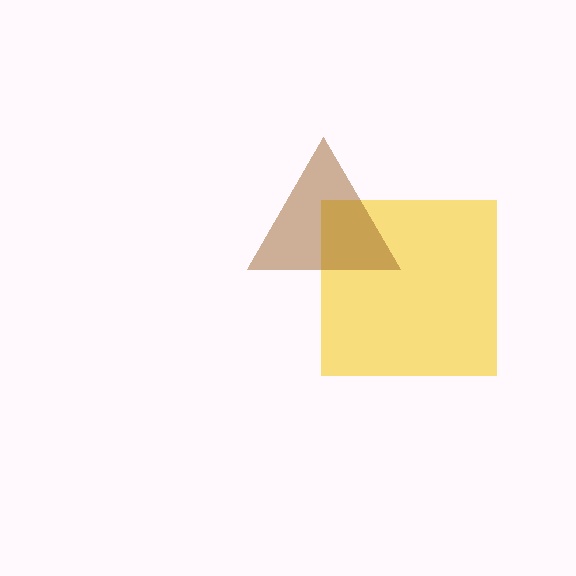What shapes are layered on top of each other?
The layered shapes are: a yellow square, a brown triangle.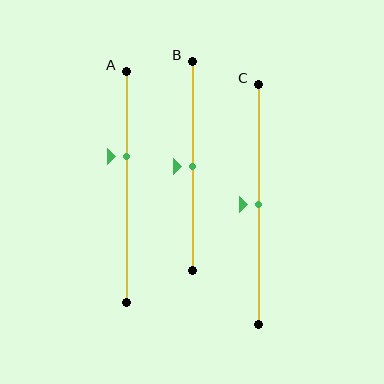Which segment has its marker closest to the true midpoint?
Segment B has its marker closest to the true midpoint.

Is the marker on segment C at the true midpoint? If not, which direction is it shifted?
Yes, the marker on segment C is at the true midpoint.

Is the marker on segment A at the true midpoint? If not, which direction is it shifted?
No, the marker on segment A is shifted upward by about 14% of the segment length.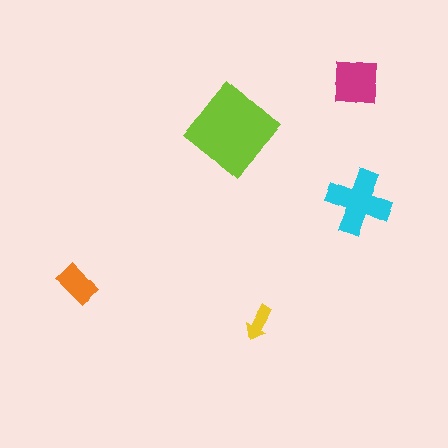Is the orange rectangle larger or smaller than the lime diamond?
Smaller.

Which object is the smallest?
The yellow arrow.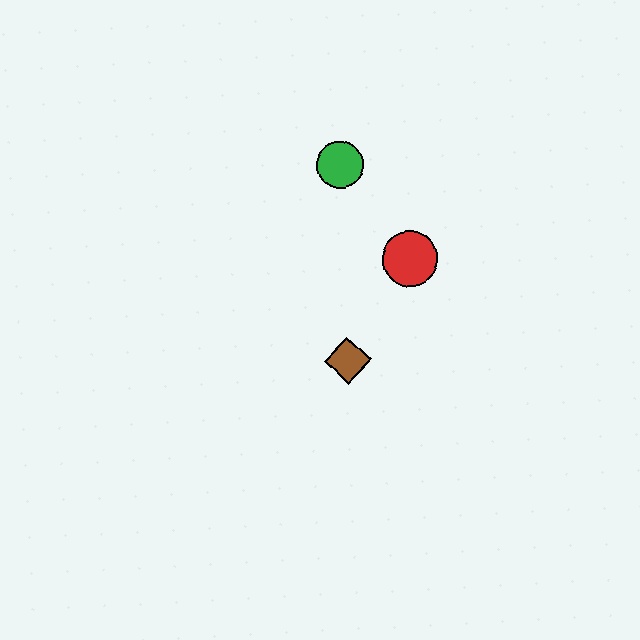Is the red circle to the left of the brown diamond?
No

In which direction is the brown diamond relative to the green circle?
The brown diamond is below the green circle.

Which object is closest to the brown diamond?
The red circle is closest to the brown diamond.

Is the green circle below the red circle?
No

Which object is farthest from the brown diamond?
The green circle is farthest from the brown diamond.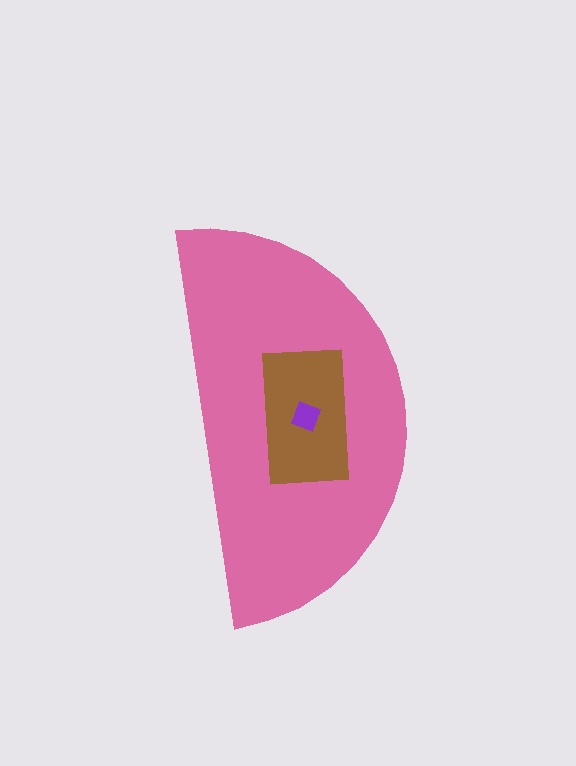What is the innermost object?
The purple diamond.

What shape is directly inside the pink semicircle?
The brown rectangle.